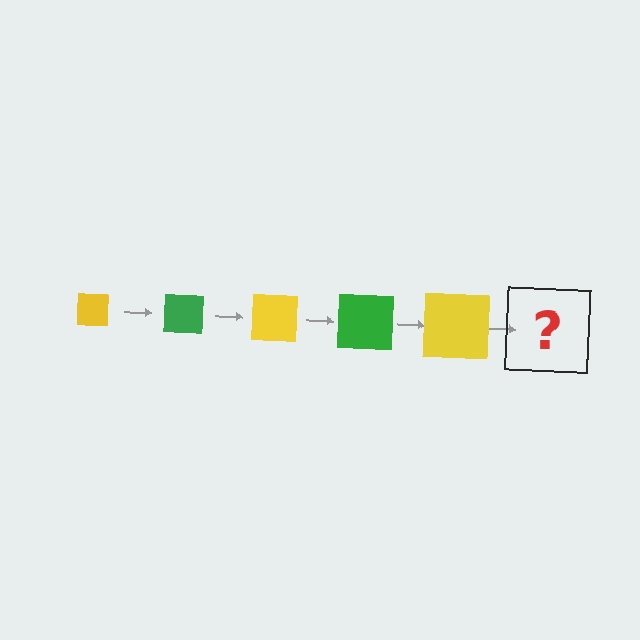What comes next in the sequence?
The next element should be a green square, larger than the previous one.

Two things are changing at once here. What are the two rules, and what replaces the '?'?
The two rules are that the square grows larger each step and the color cycles through yellow and green. The '?' should be a green square, larger than the previous one.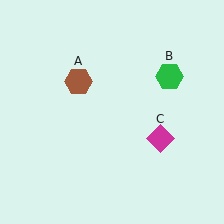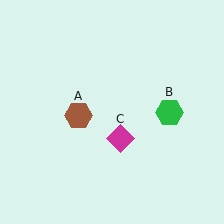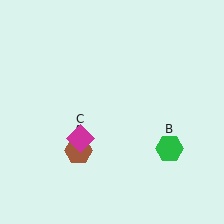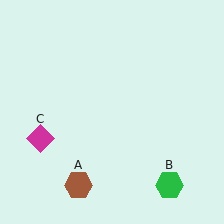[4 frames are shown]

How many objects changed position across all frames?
3 objects changed position: brown hexagon (object A), green hexagon (object B), magenta diamond (object C).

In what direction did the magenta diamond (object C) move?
The magenta diamond (object C) moved left.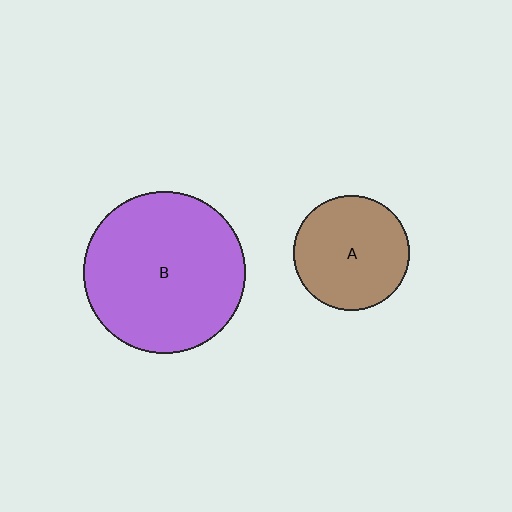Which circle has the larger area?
Circle B (purple).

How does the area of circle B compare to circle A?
Approximately 2.0 times.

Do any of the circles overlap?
No, none of the circles overlap.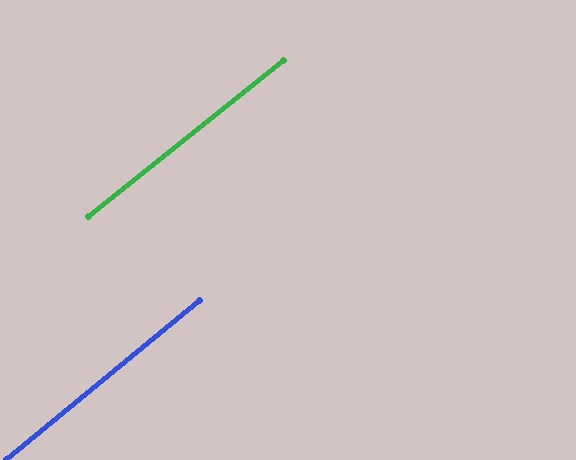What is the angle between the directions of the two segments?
Approximately 1 degree.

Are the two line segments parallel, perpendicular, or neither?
Parallel — their directions differ by only 1.0°.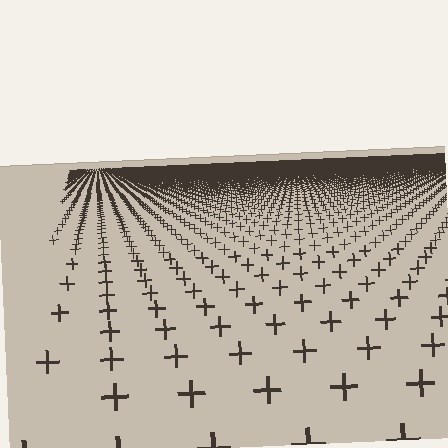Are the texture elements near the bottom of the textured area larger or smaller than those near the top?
Larger. Near the bottom, elements are closer to the viewer and appear at a bigger on-screen size.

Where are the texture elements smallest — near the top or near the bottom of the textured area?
Near the top.